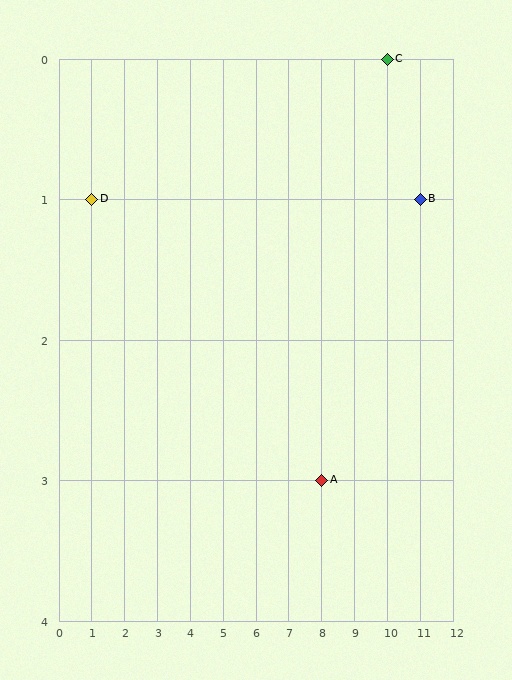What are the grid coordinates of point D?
Point D is at grid coordinates (1, 1).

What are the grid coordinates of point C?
Point C is at grid coordinates (10, 0).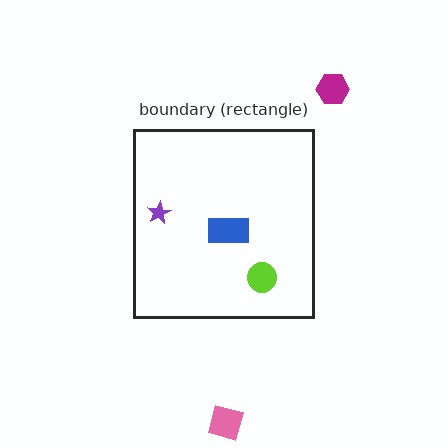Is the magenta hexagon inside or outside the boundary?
Outside.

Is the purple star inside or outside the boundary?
Inside.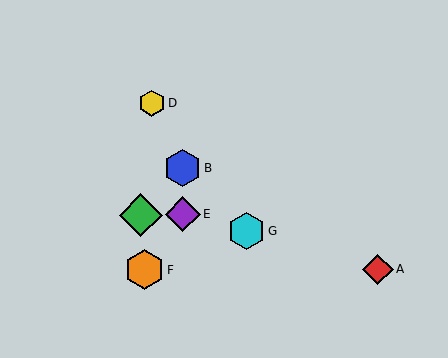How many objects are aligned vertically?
2 objects (B, E) are aligned vertically.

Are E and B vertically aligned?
Yes, both are at x≈183.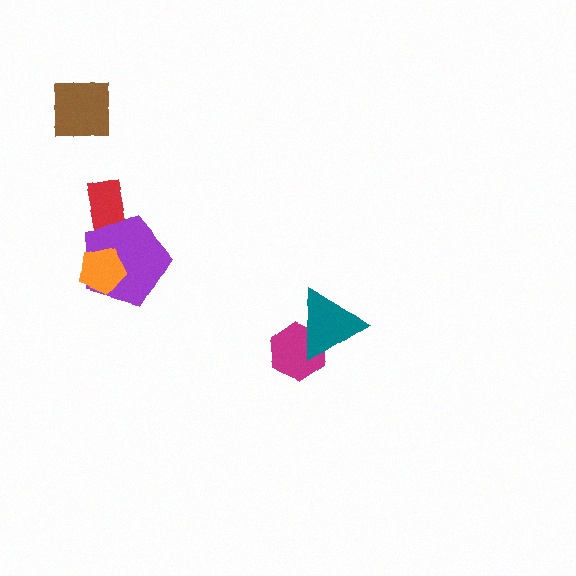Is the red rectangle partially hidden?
Yes, it is partially covered by another shape.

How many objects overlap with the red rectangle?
1 object overlaps with the red rectangle.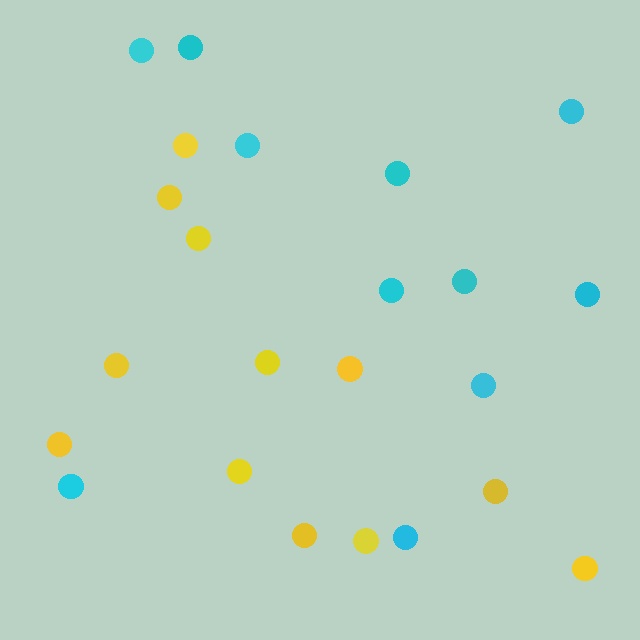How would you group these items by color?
There are 2 groups: one group of cyan circles (11) and one group of yellow circles (12).